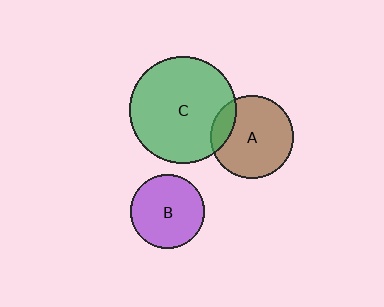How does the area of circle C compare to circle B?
Approximately 2.1 times.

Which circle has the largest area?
Circle C (green).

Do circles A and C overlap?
Yes.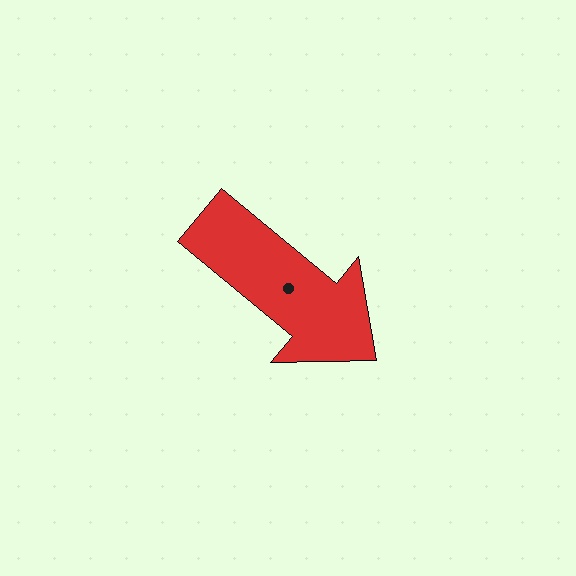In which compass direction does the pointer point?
Southeast.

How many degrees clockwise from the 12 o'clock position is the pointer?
Approximately 129 degrees.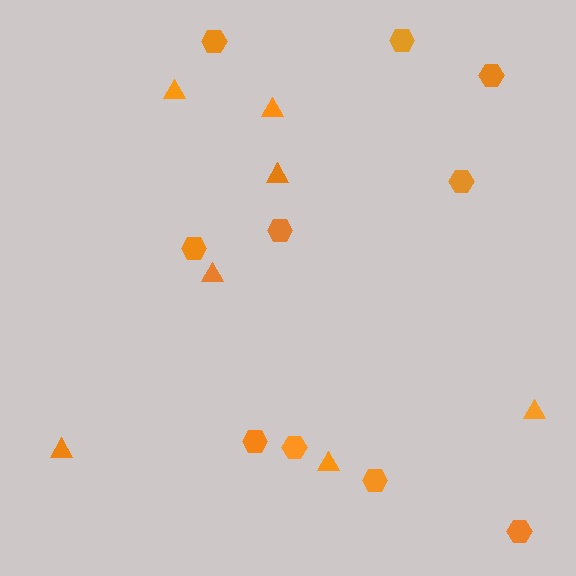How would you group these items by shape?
There are 2 groups: one group of hexagons (10) and one group of triangles (7).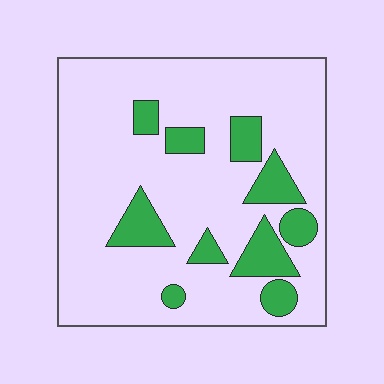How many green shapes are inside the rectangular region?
10.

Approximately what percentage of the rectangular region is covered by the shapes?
Approximately 20%.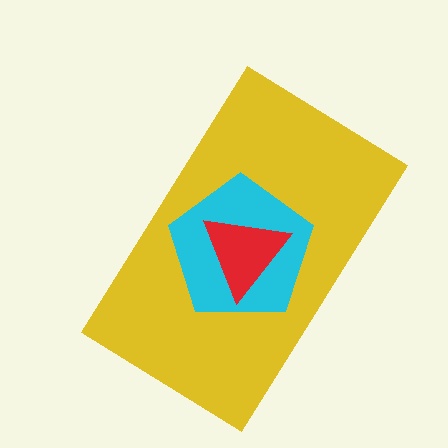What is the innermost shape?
The red triangle.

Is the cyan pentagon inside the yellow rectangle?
Yes.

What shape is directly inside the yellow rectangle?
The cyan pentagon.